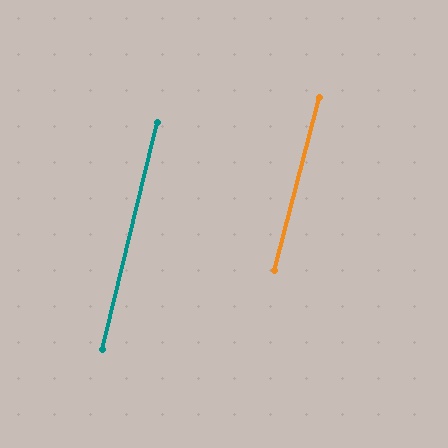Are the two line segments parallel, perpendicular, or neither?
Parallel — their directions differ by only 0.7°.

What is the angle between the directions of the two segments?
Approximately 1 degree.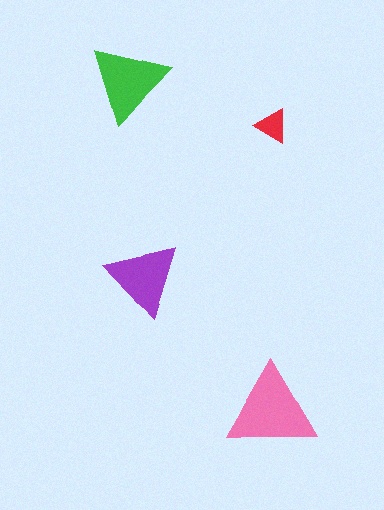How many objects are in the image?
There are 4 objects in the image.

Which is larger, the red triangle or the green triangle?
The green one.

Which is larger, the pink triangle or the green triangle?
The pink one.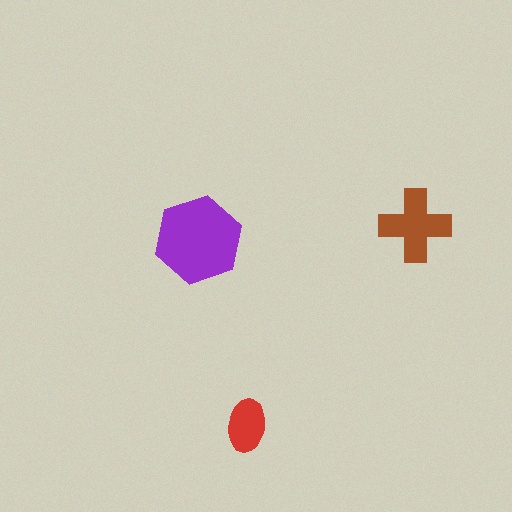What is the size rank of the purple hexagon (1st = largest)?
1st.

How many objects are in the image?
There are 3 objects in the image.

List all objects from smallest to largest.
The red ellipse, the brown cross, the purple hexagon.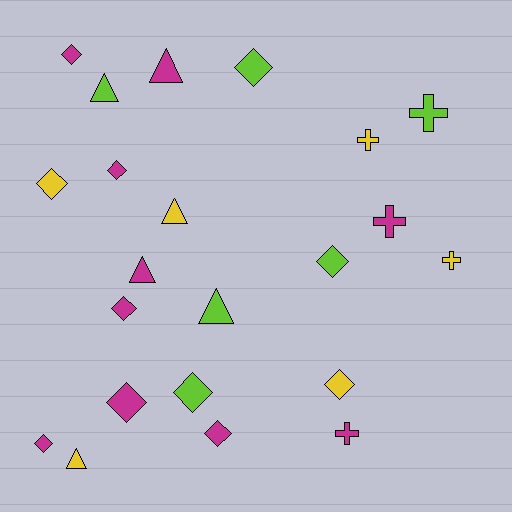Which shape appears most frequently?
Diamond, with 11 objects.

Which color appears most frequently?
Magenta, with 10 objects.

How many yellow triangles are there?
There are 2 yellow triangles.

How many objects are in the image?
There are 22 objects.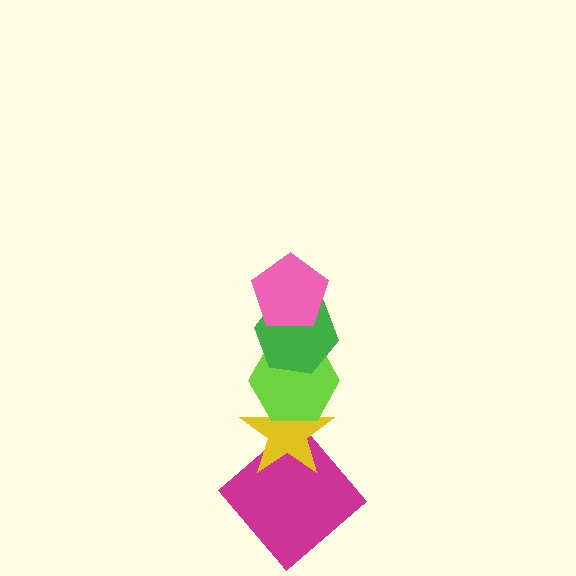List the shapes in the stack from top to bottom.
From top to bottom: the pink pentagon, the green hexagon, the lime hexagon, the yellow star, the magenta diamond.